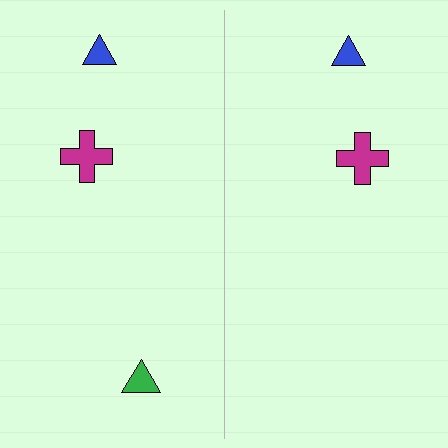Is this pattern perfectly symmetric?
No, the pattern is not perfectly symmetric. A green triangle is missing from the right side.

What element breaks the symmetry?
A green triangle is missing from the right side.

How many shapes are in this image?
There are 5 shapes in this image.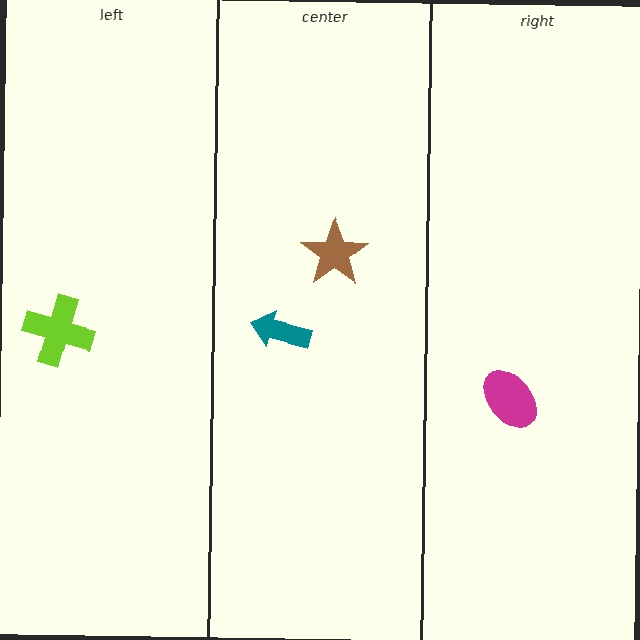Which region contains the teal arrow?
The center region.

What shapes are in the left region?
The lime cross.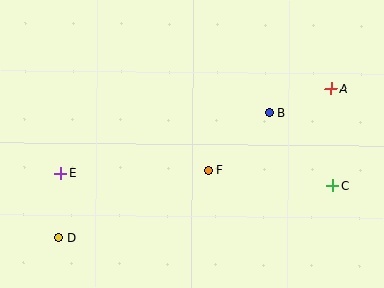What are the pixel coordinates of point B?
Point B is at (269, 112).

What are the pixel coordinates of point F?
Point F is at (208, 171).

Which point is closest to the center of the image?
Point F at (208, 171) is closest to the center.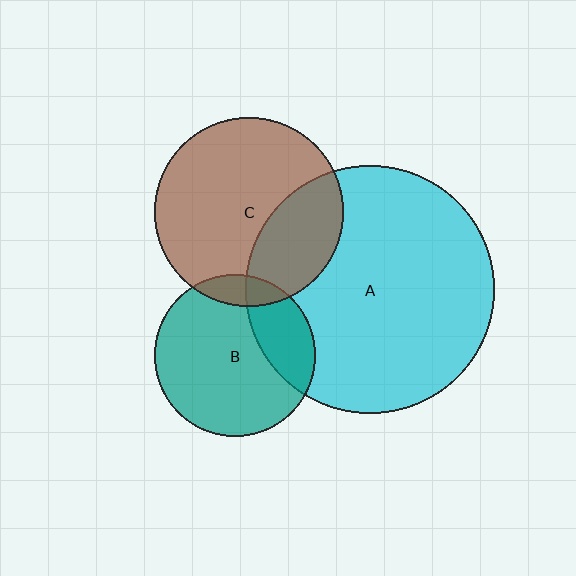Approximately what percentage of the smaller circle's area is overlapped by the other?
Approximately 10%.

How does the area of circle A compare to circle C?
Approximately 1.7 times.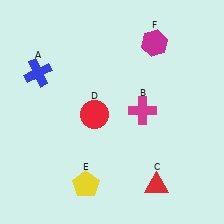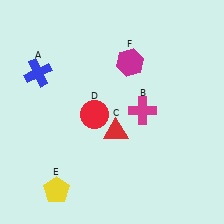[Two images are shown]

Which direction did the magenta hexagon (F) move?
The magenta hexagon (F) moved left.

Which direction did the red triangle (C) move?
The red triangle (C) moved up.